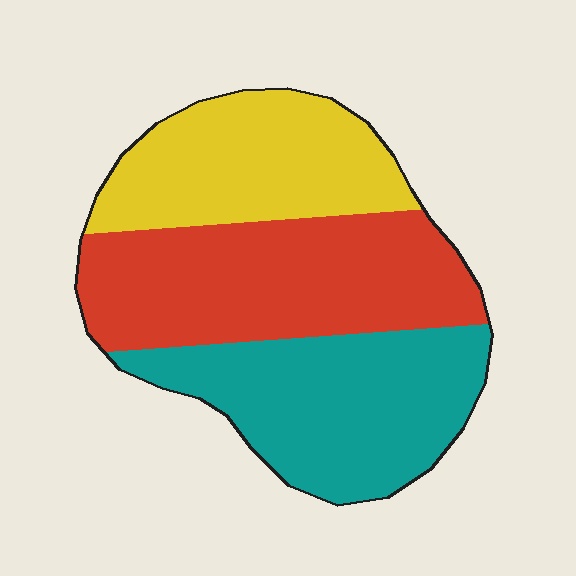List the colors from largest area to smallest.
From largest to smallest: red, teal, yellow.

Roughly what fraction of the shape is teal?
Teal covers 34% of the shape.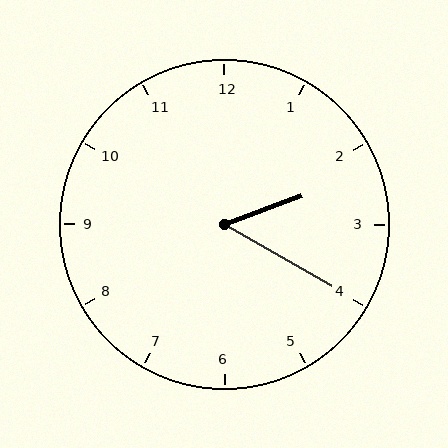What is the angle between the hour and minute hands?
Approximately 50 degrees.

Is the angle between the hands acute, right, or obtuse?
It is acute.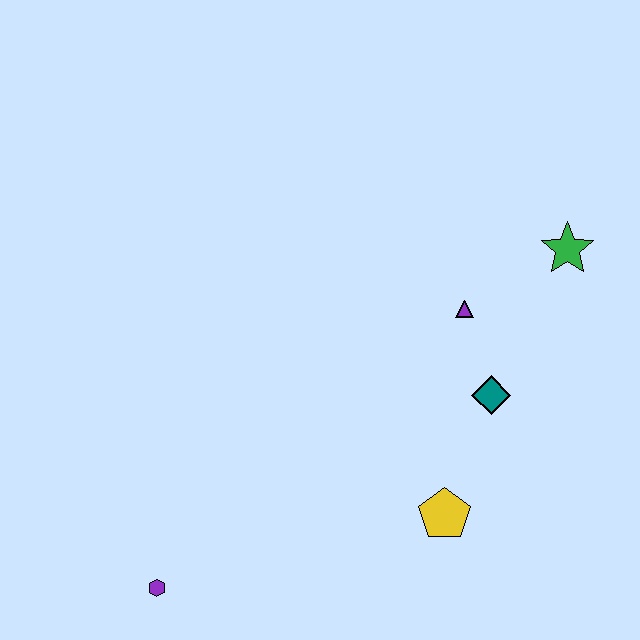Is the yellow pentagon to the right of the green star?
No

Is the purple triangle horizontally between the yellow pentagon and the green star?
Yes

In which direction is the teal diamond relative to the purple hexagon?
The teal diamond is to the right of the purple hexagon.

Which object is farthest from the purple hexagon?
The green star is farthest from the purple hexagon.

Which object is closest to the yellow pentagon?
The teal diamond is closest to the yellow pentagon.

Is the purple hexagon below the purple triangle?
Yes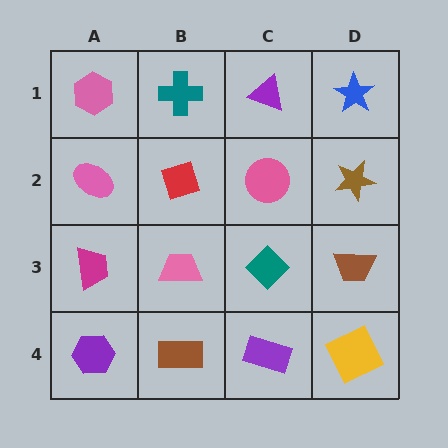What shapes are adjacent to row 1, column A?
A pink ellipse (row 2, column A), a teal cross (row 1, column B).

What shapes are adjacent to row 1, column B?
A red diamond (row 2, column B), a pink hexagon (row 1, column A), a purple triangle (row 1, column C).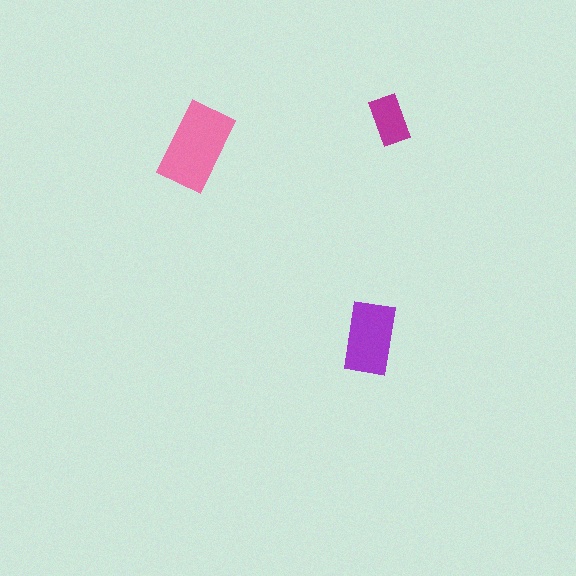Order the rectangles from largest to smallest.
the pink one, the purple one, the magenta one.